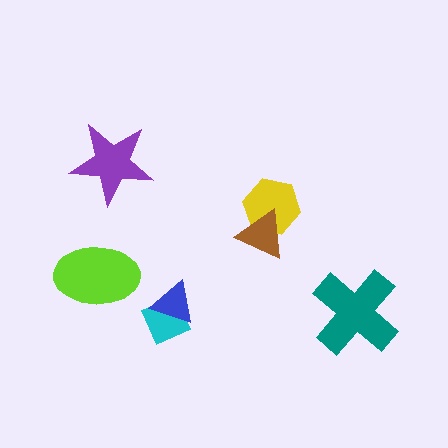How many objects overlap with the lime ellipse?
0 objects overlap with the lime ellipse.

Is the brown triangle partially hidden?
No, no other shape covers it.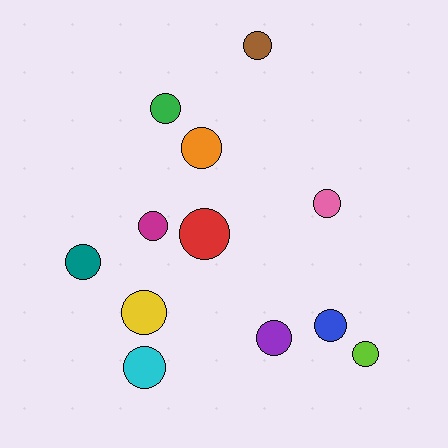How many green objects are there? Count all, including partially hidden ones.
There is 1 green object.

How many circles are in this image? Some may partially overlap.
There are 12 circles.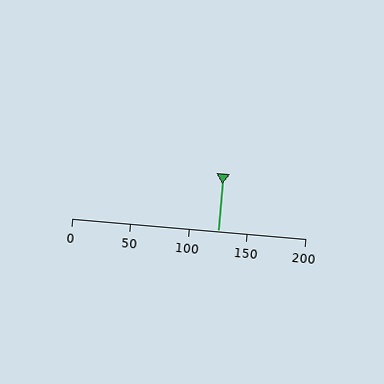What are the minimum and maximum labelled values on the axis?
The axis runs from 0 to 200.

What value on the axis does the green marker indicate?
The marker indicates approximately 125.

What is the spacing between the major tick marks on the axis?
The major ticks are spaced 50 apart.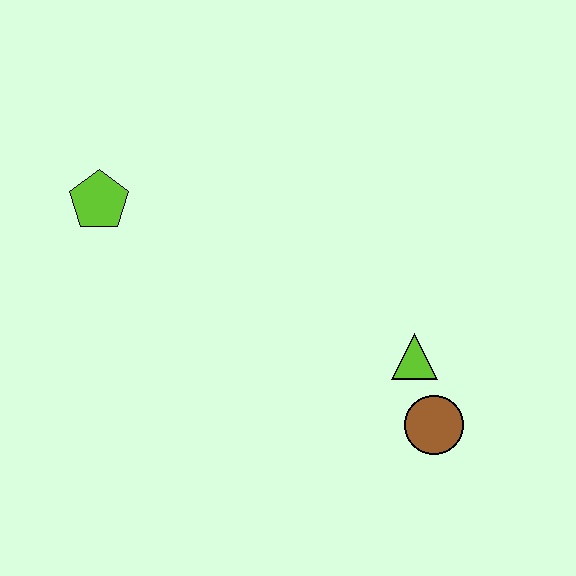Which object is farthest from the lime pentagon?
The brown circle is farthest from the lime pentagon.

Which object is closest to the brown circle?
The lime triangle is closest to the brown circle.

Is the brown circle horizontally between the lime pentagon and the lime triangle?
No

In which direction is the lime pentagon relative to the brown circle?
The lime pentagon is to the left of the brown circle.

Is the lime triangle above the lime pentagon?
No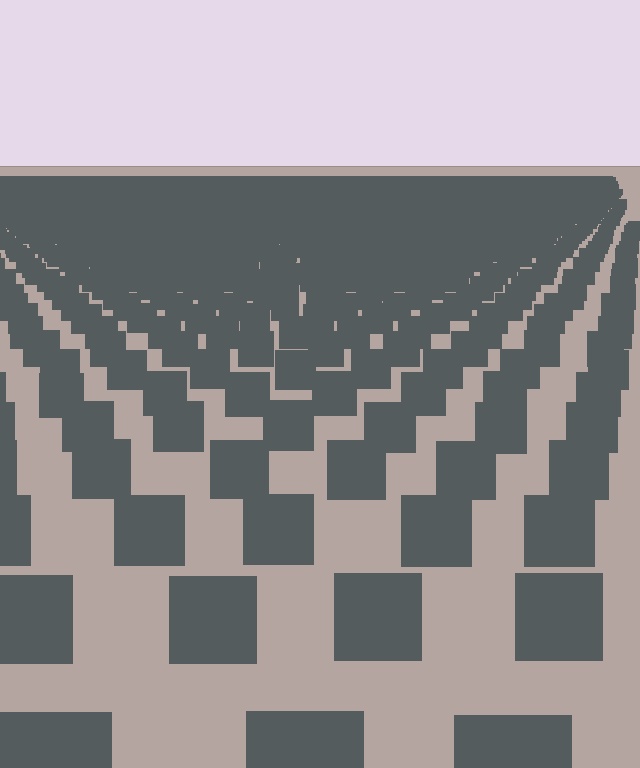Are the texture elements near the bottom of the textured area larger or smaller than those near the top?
Larger. Near the bottom, elements are closer to the viewer and appear at a bigger on-screen size.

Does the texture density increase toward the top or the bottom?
Density increases toward the top.